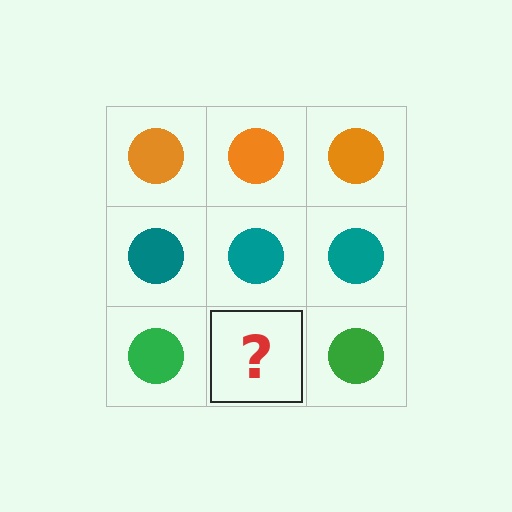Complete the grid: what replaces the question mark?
The question mark should be replaced with a green circle.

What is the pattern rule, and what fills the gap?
The rule is that each row has a consistent color. The gap should be filled with a green circle.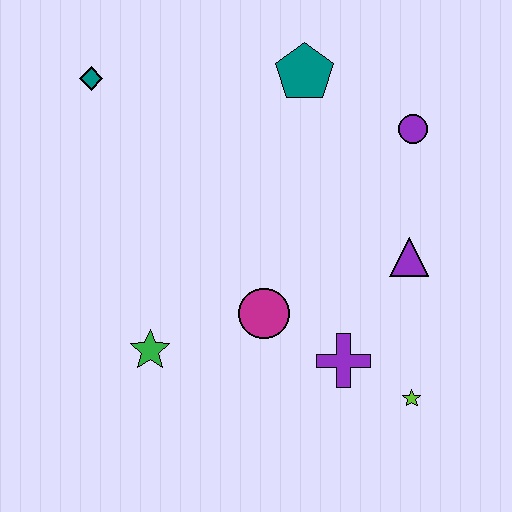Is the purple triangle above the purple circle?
No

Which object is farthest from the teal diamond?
The lime star is farthest from the teal diamond.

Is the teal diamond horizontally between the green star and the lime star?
No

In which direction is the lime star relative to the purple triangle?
The lime star is below the purple triangle.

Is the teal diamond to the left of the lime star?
Yes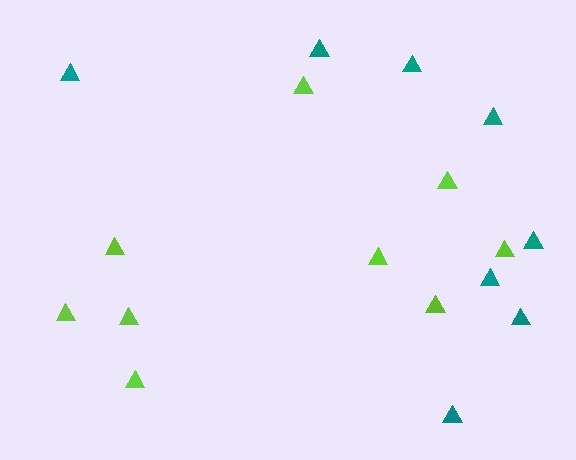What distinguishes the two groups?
There are 2 groups: one group of lime triangles (9) and one group of teal triangles (8).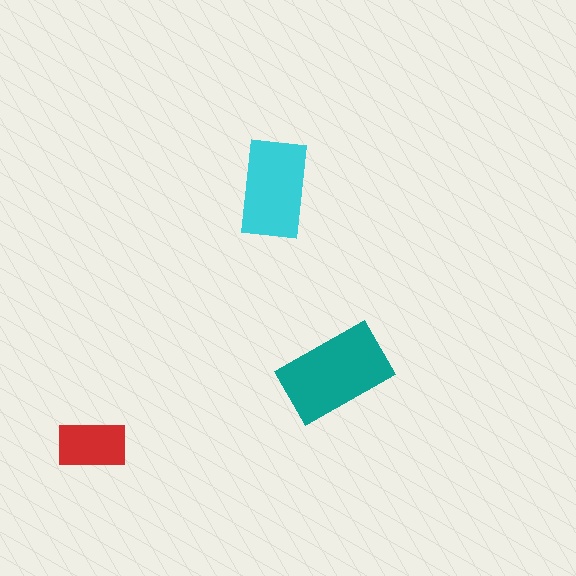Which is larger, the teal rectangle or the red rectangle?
The teal one.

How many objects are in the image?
There are 3 objects in the image.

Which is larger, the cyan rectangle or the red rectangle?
The cyan one.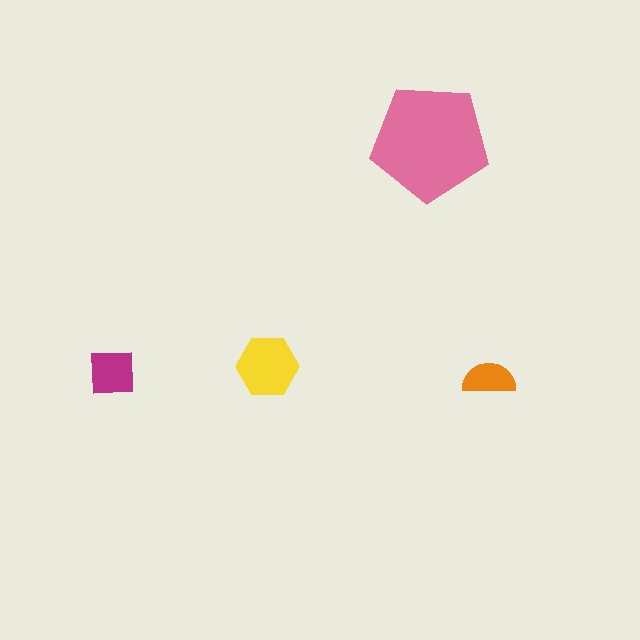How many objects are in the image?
There are 4 objects in the image.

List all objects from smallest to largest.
The orange semicircle, the magenta square, the yellow hexagon, the pink pentagon.